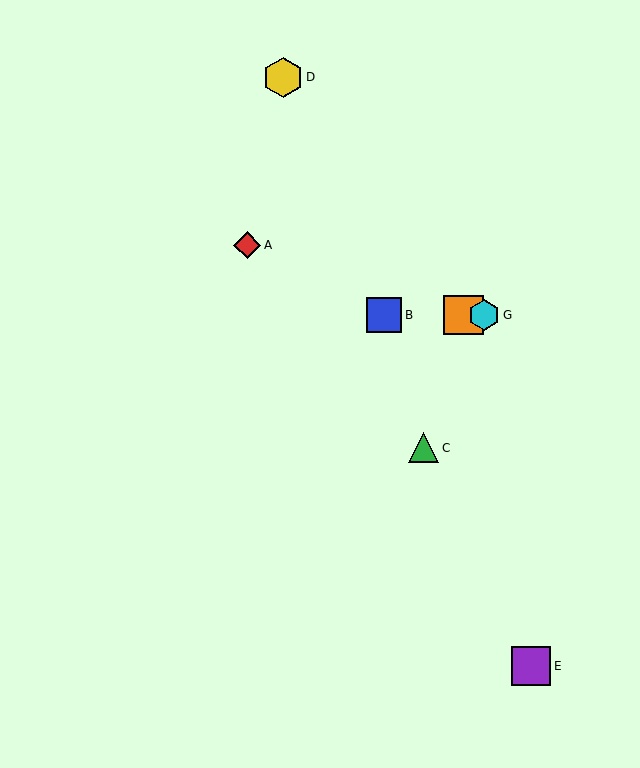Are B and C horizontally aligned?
No, B is at y≈315 and C is at y≈448.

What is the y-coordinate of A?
Object A is at y≈245.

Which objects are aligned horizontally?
Objects B, F, G are aligned horizontally.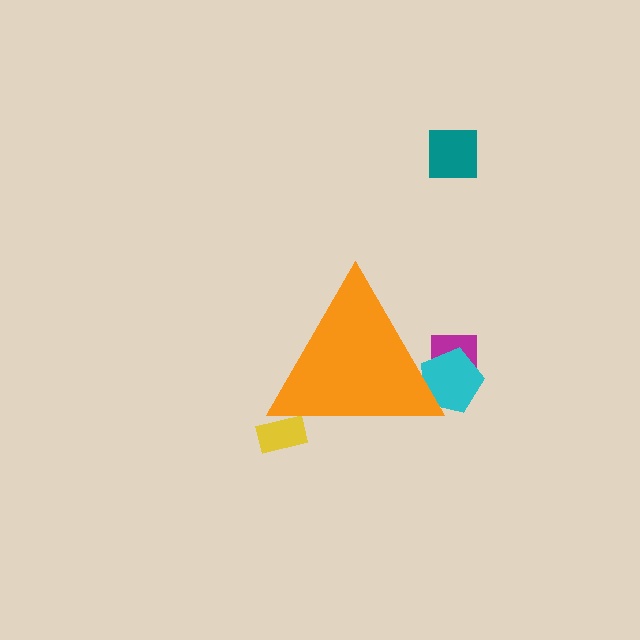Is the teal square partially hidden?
No, the teal square is fully visible.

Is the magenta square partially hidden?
Yes, the magenta square is partially hidden behind the orange triangle.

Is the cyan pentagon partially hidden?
Yes, the cyan pentagon is partially hidden behind the orange triangle.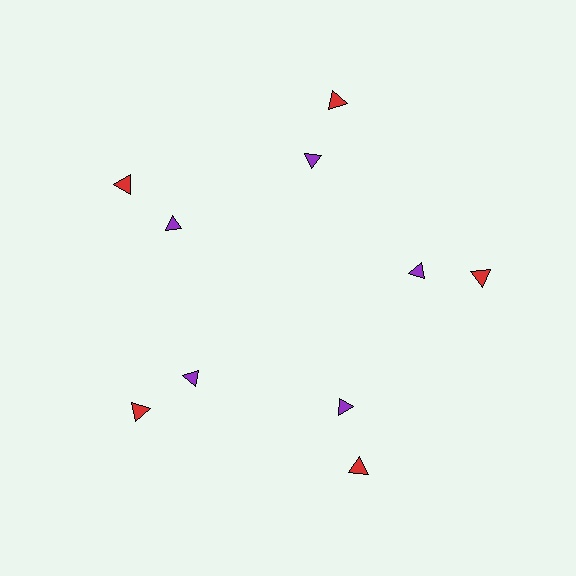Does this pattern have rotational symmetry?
Yes, this pattern has 5-fold rotational symmetry. It looks the same after rotating 72 degrees around the center.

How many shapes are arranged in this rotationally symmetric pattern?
There are 10 shapes, arranged in 5 groups of 2.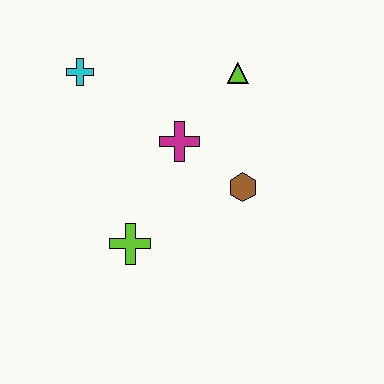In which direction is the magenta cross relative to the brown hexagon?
The magenta cross is to the left of the brown hexagon.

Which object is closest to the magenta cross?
The brown hexagon is closest to the magenta cross.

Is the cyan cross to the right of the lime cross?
No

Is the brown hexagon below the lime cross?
No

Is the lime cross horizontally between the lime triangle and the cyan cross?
Yes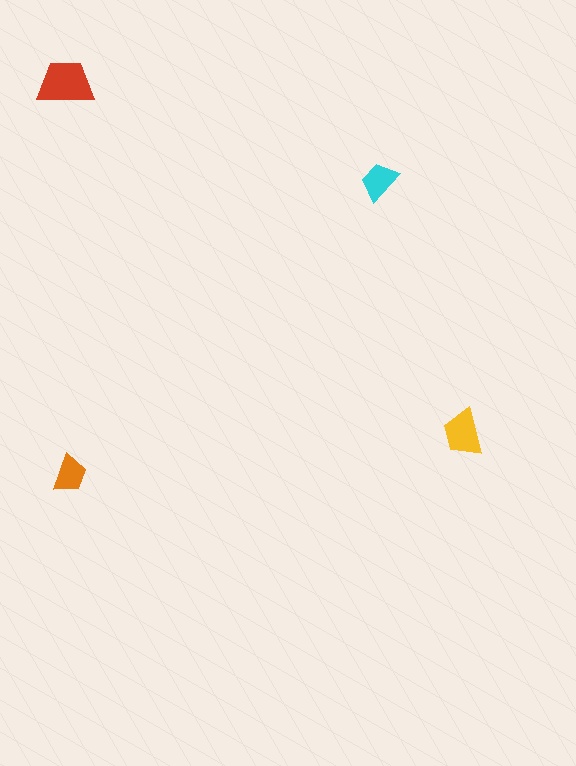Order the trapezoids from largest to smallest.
the red one, the yellow one, the cyan one, the orange one.